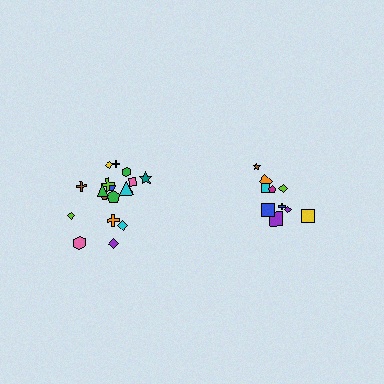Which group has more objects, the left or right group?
The left group.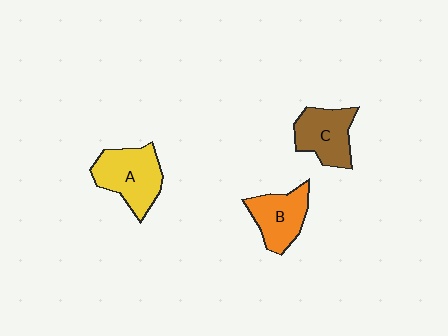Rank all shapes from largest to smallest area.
From largest to smallest: A (yellow), C (brown), B (orange).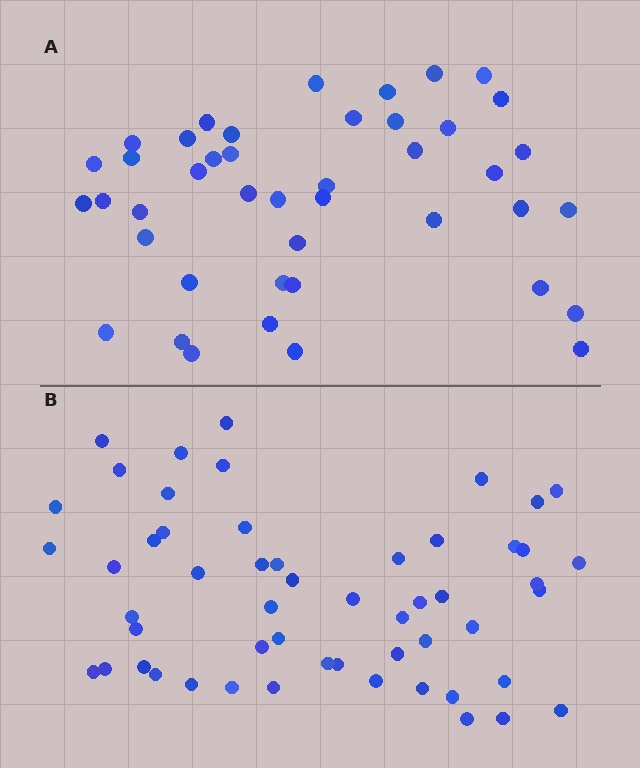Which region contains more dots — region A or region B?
Region B (the bottom region) has more dots.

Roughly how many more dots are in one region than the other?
Region B has roughly 12 or so more dots than region A.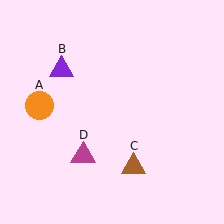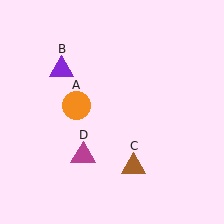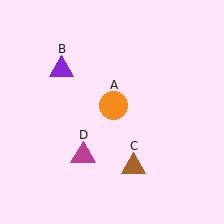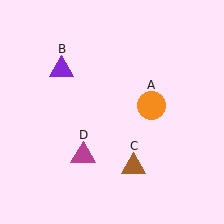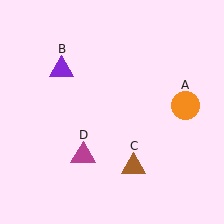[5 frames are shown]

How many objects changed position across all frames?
1 object changed position: orange circle (object A).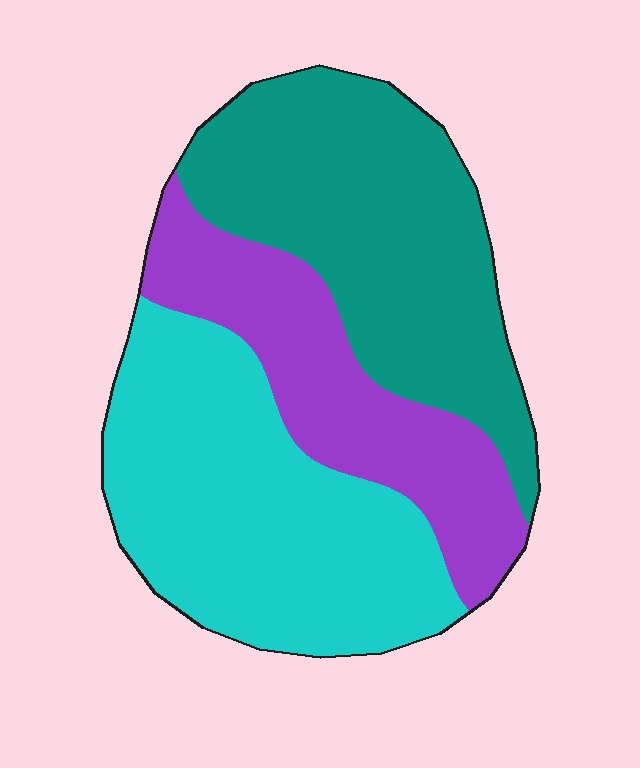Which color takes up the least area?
Purple, at roughly 25%.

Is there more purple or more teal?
Teal.